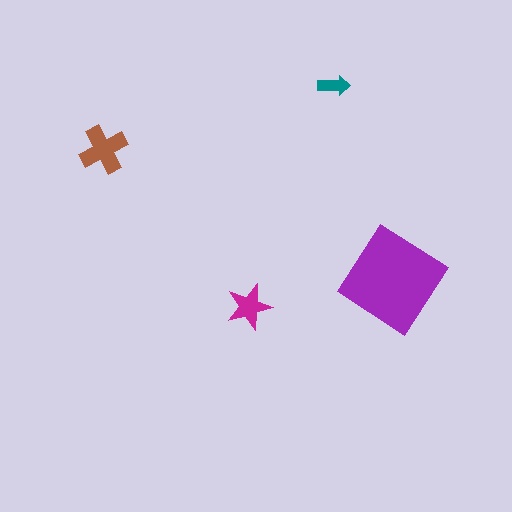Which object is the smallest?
The teal arrow.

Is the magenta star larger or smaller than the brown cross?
Smaller.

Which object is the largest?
The purple diamond.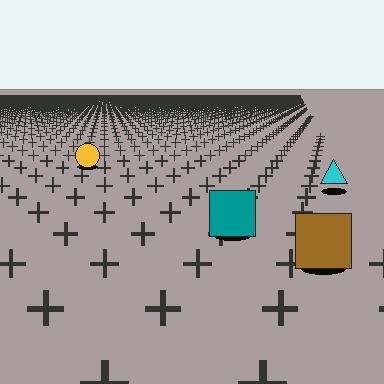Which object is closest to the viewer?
The brown square is closest. The texture marks near it are larger and more spread out.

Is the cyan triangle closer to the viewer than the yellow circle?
Yes. The cyan triangle is closer — you can tell from the texture gradient: the ground texture is coarser near it.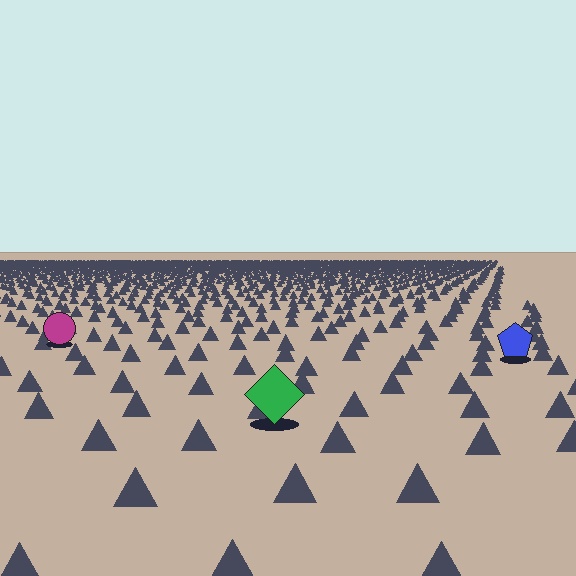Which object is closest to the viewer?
The green diamond is closest. The texture marks near it are larger and more spread out.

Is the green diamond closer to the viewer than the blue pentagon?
Yes. The green diamond is closer — you can tell from the texture gradient: the ground texture is coarser near it.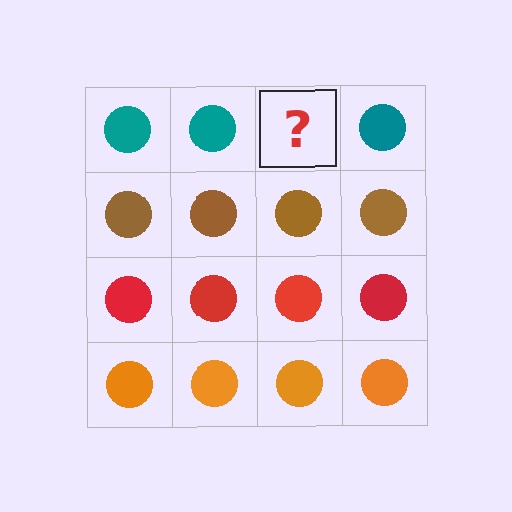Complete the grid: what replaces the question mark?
The question mark should be replaced with a teal circle.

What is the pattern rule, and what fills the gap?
The rule is that each row has a consistent color. The gap should be filled with a teal circle.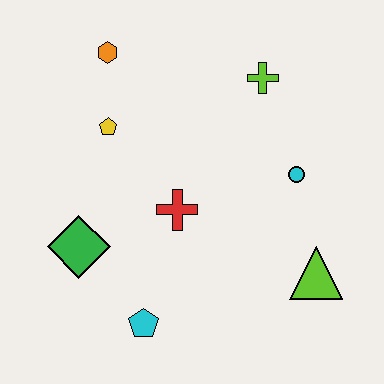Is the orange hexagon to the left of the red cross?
Yes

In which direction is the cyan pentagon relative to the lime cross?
The cyan pentagon is below the lime cross.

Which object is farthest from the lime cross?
The cyan pentagon is farthest from the lime cross.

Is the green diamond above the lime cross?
No